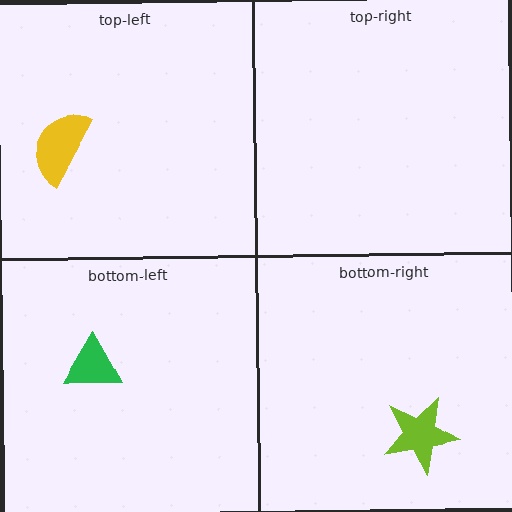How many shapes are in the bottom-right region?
1.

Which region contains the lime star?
The bottom-right region.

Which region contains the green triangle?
The bottom-left region.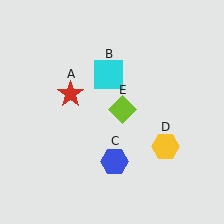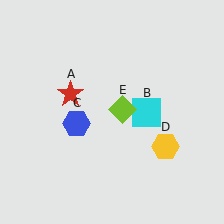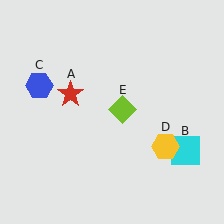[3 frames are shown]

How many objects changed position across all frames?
2 objects changed position: cyan square (object B), blue hexagon (object C).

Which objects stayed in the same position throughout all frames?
Red star (object A) and yellow hexagon (object D) and lime diamond (object E) remained stationary.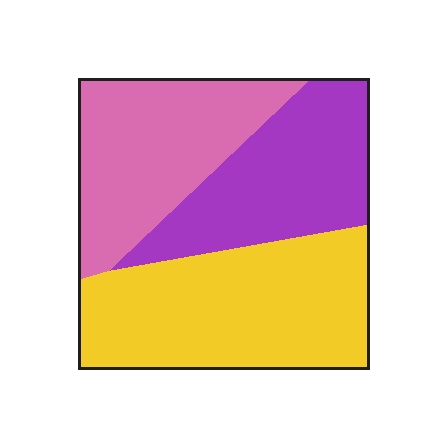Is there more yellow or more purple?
Yellow.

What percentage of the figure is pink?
Pink covers 30% of the figure.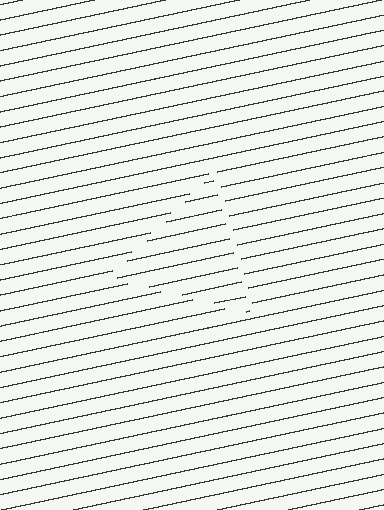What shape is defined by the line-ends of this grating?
An illusory triangle. The interior of the shape contains the same grating, shifted by half a period — the contour is defined by the phase discontinuity where line-ends from the inner and outer gratings abut.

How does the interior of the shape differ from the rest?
The interior of the shape contains the same grating, shifted by half a period — the contour is defined by the phase discontinuity where line-ends from the inner and outer gratings abut.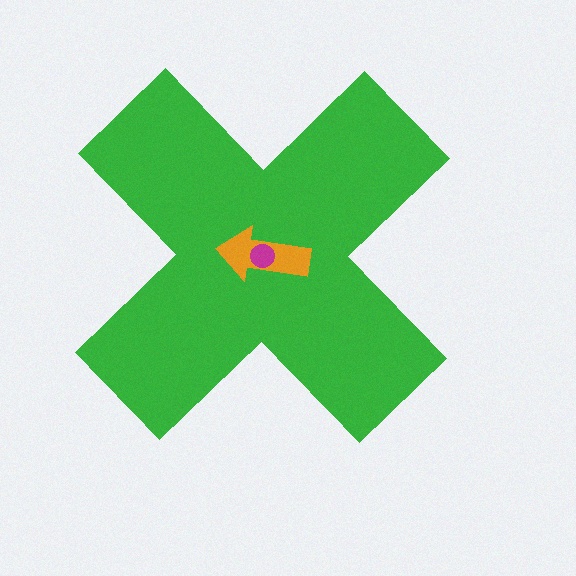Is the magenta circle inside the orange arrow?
Yes.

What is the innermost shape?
The magenta circle.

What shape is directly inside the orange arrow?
The magenta circle.